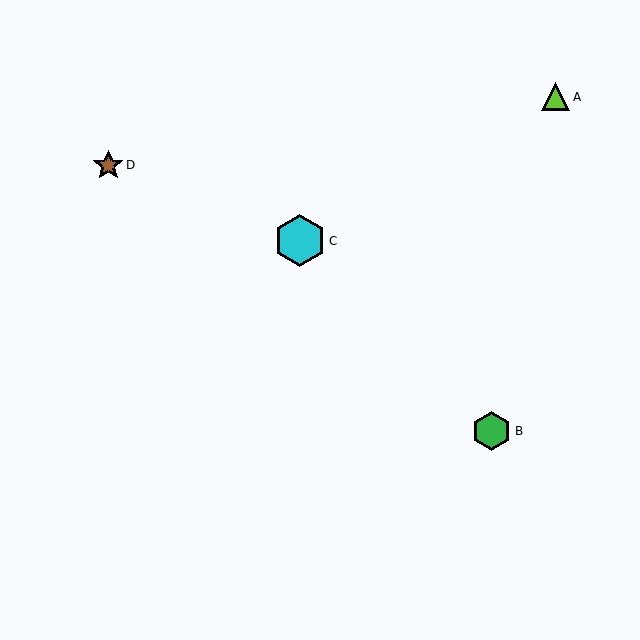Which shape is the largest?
The cyan hexagon (labeled C) is the largest.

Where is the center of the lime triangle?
The center of the lime triangle is at (556, 97).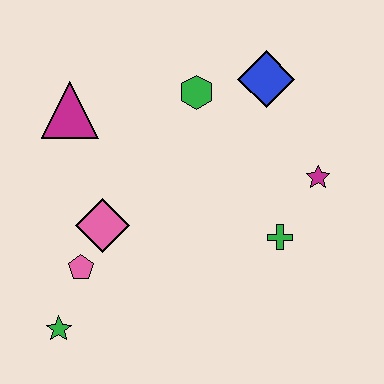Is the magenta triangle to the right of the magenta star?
No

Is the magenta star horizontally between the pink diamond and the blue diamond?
No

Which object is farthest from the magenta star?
The green star is farthest from the magenta star.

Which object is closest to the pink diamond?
The pink pentagon is closest to the pink diamond.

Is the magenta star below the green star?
No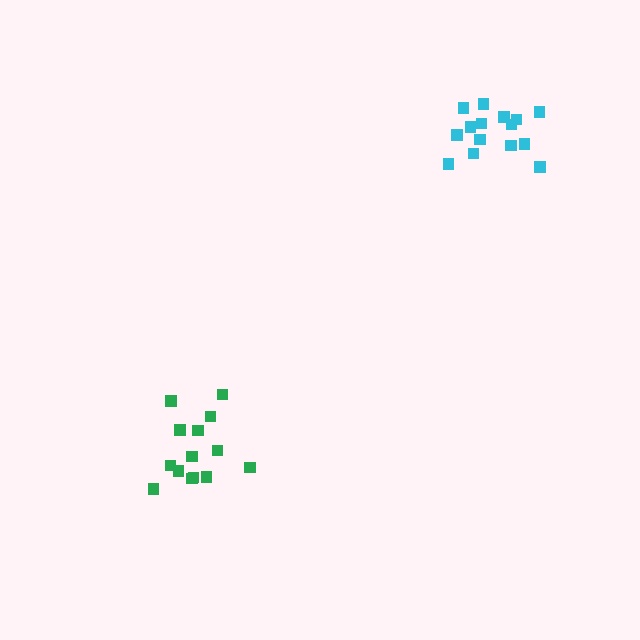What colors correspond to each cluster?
The clusters are colored: cyan, green.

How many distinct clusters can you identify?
There are 2 distinct clusters.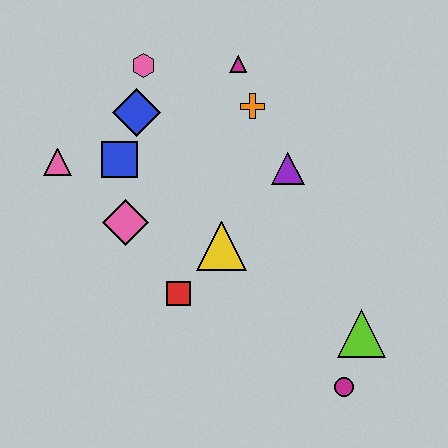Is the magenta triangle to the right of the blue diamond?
Yes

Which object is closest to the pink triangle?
The blue square is closest to the pink triangle.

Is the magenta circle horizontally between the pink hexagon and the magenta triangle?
No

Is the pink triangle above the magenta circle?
Yes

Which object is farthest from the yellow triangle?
The pink hexagon is farthest from the yellow triangle.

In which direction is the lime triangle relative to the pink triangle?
The lime triangle is to the right of the pink triangle.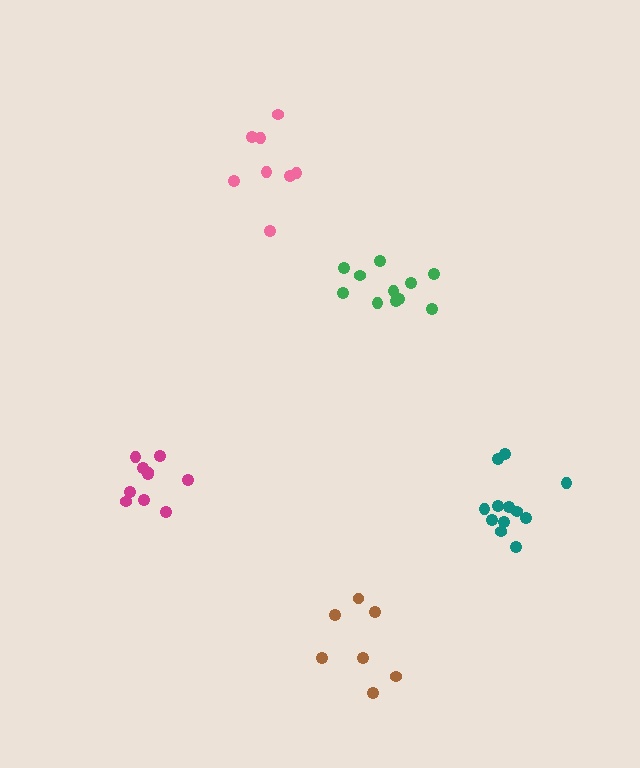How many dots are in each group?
Group 1: 10 dots, Group 2: 8 dots, Group 3: 7 dots, Group 4: 11 dots, Group 5: 12 dots (48 total).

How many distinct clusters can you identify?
There are 5 distinct clusters.